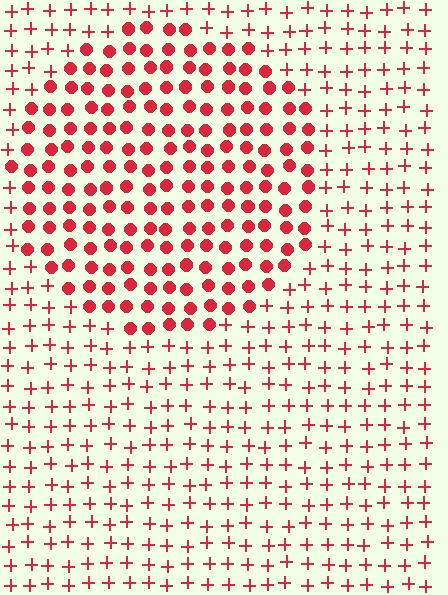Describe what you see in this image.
The image is filled with small red elements arranged in a uniform grid. A circle-shaped region contains circles, while the surrounding area contains plus signs. The boundary is defined purely by the change in element shape.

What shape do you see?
I see a circle.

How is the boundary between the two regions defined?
The boundary is defined by a change in element shape: circles inside vs. plus signs outside. All elements share the same color and spacing.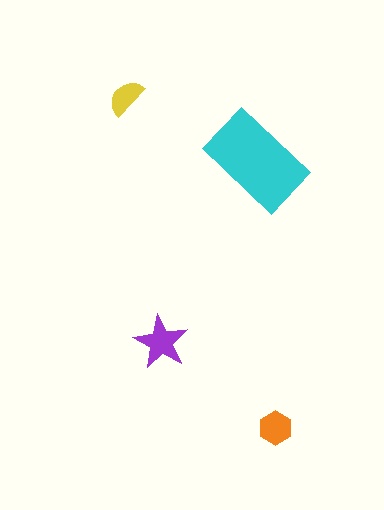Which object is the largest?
The cyan rectangle.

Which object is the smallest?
The yellow semicircle.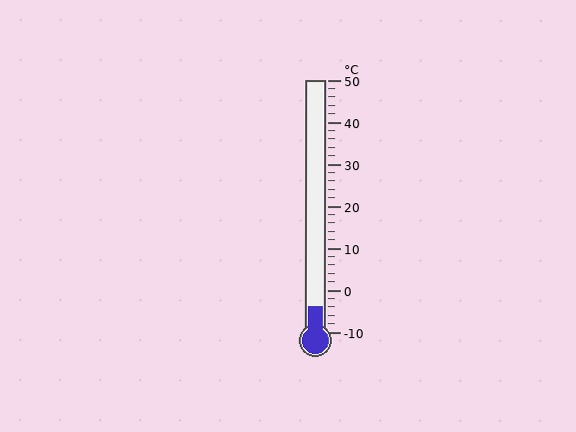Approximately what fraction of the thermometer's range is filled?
The thermometer is filled to approximately 10% of its range.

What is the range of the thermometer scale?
The thermometer scale ranges from -10°C to 50°C.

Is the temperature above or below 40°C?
The temperature is below 40°C.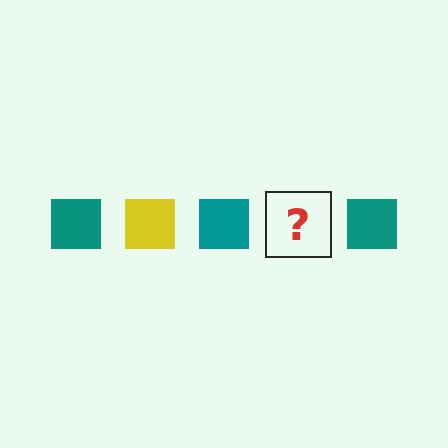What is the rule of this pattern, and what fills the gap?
The rule is that the pattern cycles through teal, yellow squares. The gap should be filled with a yellow square.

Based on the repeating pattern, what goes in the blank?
The blank should be a yellow square.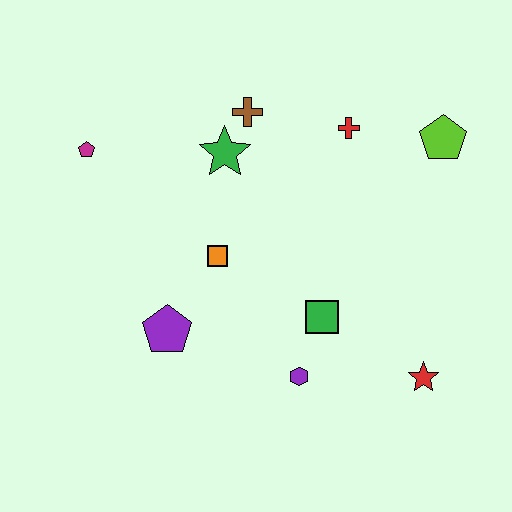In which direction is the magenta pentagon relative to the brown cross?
The magenta pentagon is to the left of the brown cross.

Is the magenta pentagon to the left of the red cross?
Yes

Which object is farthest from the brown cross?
The red star is farthest from the brown cross.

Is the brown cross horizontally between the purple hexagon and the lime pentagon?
No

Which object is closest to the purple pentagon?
The orange square is closest to the purple pentagon.